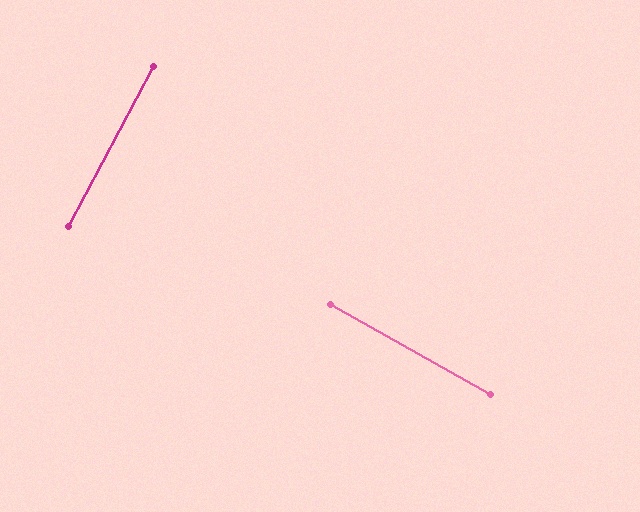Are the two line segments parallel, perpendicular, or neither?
Perpendicular — they meet at approximately 88°.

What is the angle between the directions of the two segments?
Approximately 88 degrees.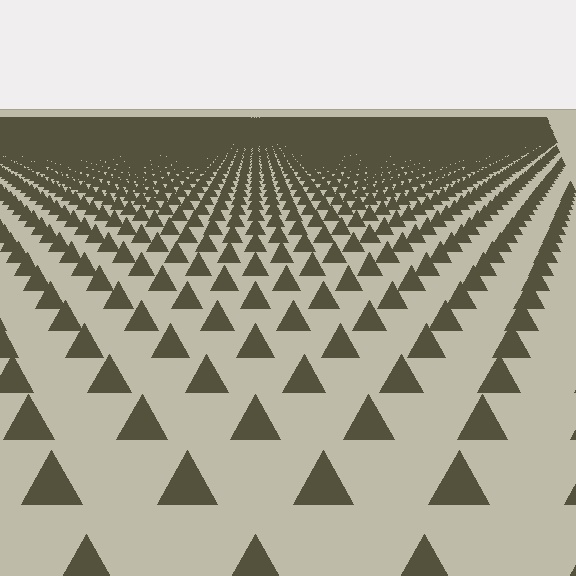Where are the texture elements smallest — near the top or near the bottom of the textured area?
Near the top.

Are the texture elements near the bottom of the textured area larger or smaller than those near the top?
Larger. Near the bottom, elements are closer to the viewer and appear at a bigger on-screen size.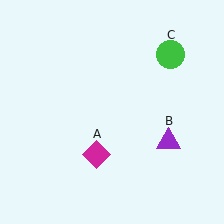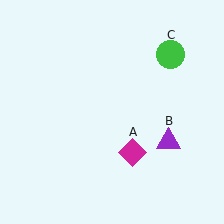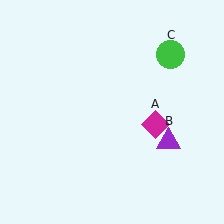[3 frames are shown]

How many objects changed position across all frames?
1 object changed position: magenta diamond (object A).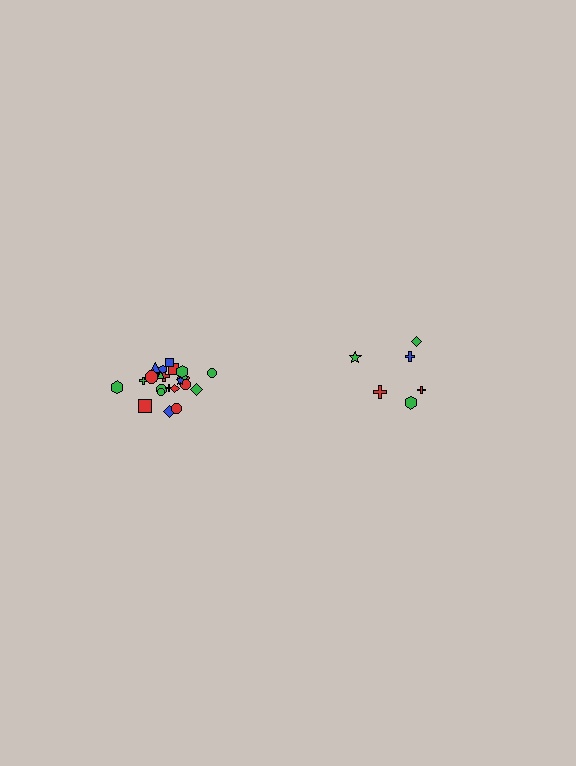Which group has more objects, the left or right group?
The left group.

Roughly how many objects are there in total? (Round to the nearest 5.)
Roughly 30 objects in total.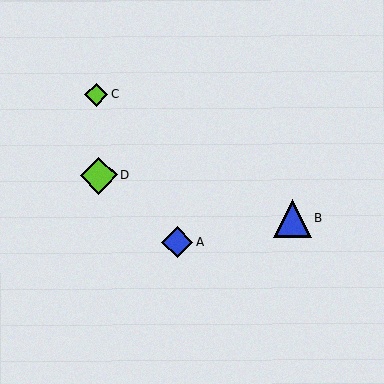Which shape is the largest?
The blue triangle (labeled B) is the largest.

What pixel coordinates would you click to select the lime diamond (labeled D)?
Click at (99, 176) to select the lime diamond D.